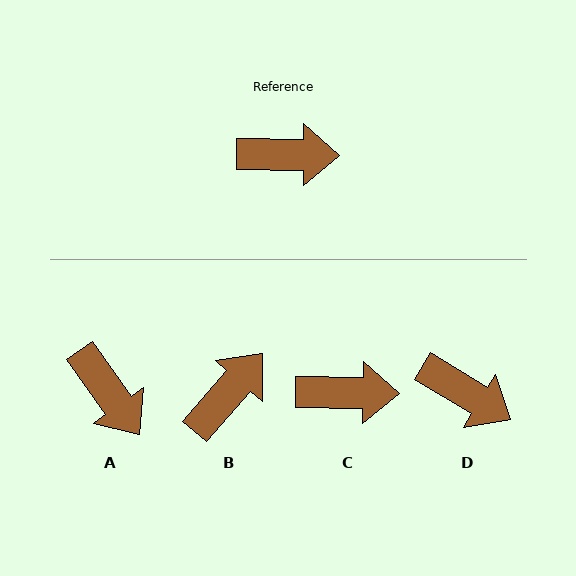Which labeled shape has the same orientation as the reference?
C.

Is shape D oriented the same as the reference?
No, it is off by about 30 degrees.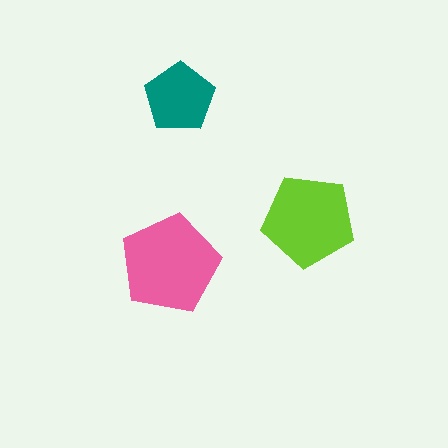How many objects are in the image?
There are 3 objects in the image.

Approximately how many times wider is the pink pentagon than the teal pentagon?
About 1.5 times wider.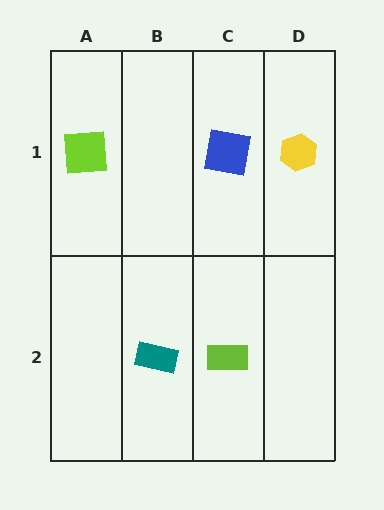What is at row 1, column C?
A blue square.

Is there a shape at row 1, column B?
No, that cell is empty.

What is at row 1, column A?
A lime square.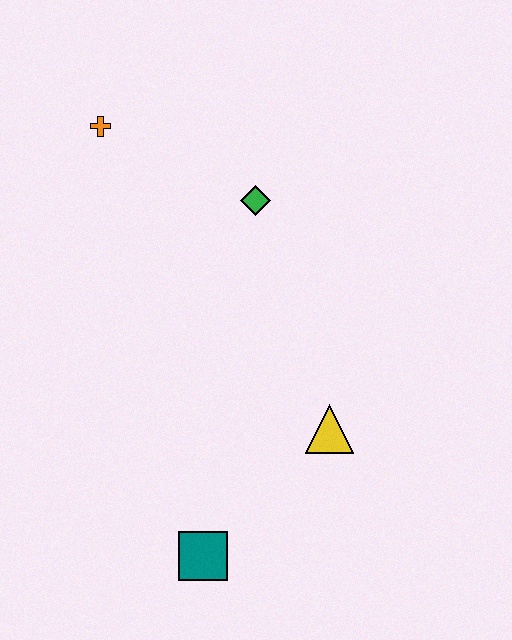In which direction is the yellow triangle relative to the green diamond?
The yellow triangle is below the green diamond.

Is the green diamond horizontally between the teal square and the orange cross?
No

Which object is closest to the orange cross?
The green diamond is closest to the orange cross.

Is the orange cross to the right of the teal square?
No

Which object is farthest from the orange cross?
The teal square is farthest from the orange cross.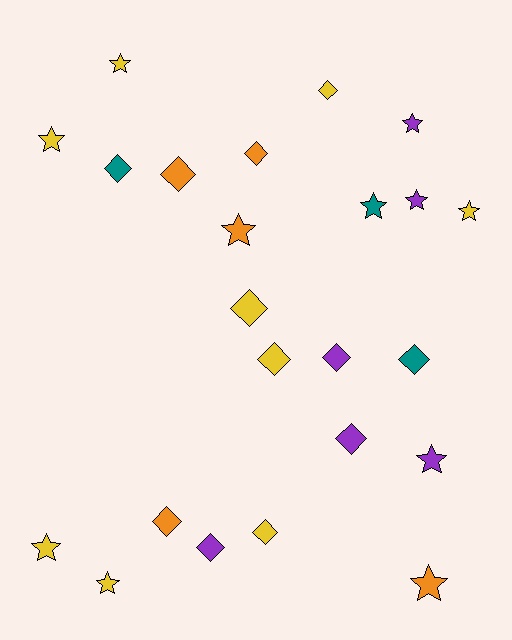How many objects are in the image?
There are 23 objects.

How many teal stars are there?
There is 1 teal star.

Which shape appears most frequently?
Diamond, with 12 objects.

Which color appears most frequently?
Yellow, with 9 objects.